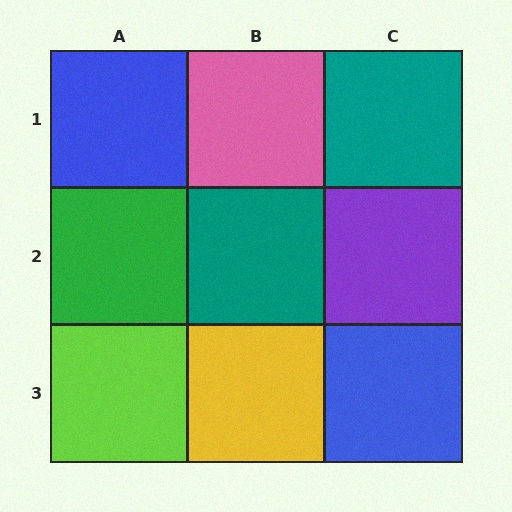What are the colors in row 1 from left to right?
Blue, pink, teal.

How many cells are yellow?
1 cell is yellow.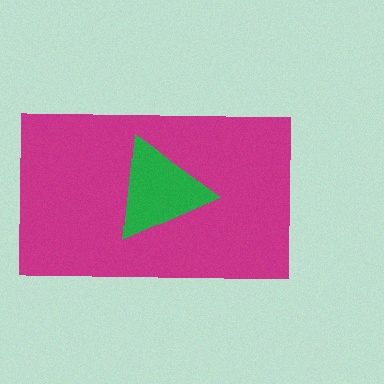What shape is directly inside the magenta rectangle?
The green triangle.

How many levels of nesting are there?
2.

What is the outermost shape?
The magenta rectangle.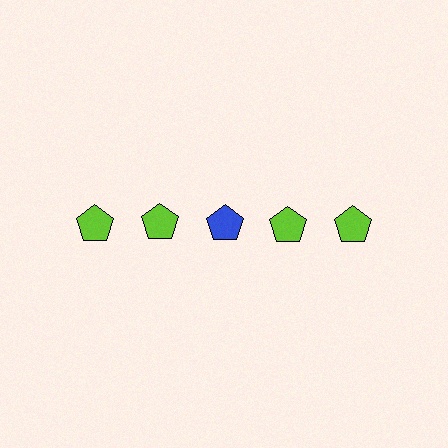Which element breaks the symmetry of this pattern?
The blue pentagon in the top row, center column breaks the symmetry. All other shapes are lime pentagons.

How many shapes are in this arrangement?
There are 5 shapes arranged in a grid pattern.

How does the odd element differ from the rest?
It has a different color: blue instead of lime.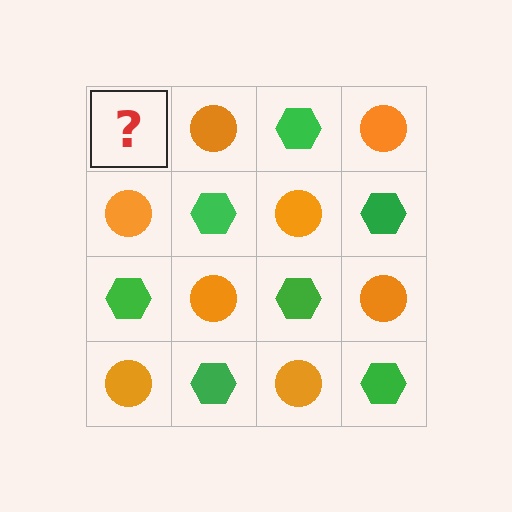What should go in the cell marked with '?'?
The missing cell should contain a green hexagon.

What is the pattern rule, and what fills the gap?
The rule is that it alternates green hexagon and orange circle in a checkerboard pattern. The gap should be filled with a green hexagon.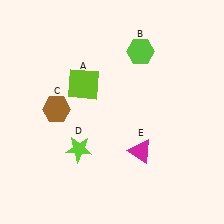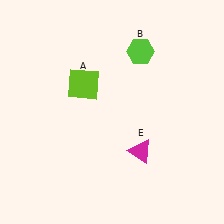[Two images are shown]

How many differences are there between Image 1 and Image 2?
There are 2 differences between the two images.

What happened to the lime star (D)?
The lime star (D) was removed in Image 2. It was in the bottom-left area of Image 1.